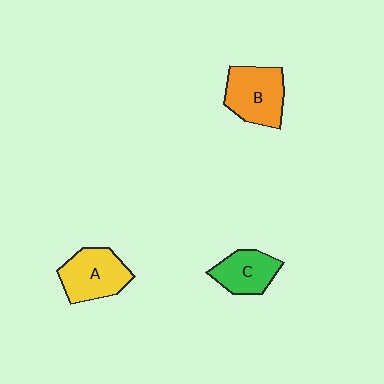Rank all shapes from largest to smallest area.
From largest to smallest: B (orange), A (yellow), C (green).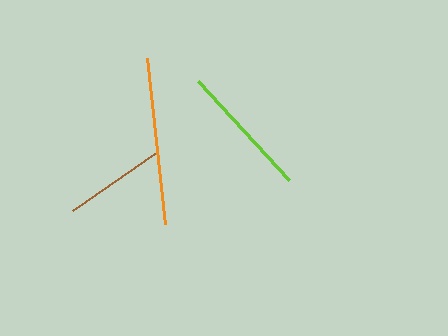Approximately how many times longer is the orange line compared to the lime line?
The orange line is approximately 1.2 times the length of the lime line.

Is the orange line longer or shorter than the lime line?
The orange line is longer than the lime line.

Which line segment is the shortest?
The brown line is the shortest at approximately 103 pixels.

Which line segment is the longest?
The orange line is the longest at approximately 167 pixels.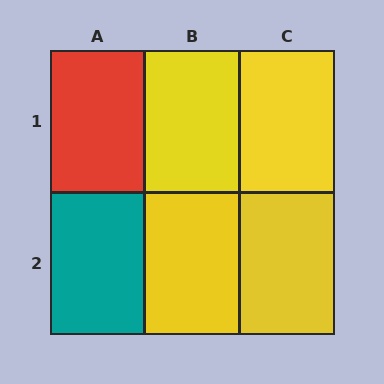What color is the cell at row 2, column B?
Yellow.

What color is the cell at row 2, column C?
Yellow.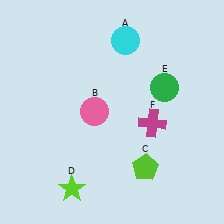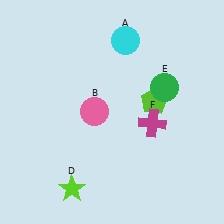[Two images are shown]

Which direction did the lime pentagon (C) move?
The lime pentagon (C) moved up.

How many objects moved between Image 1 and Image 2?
1 object moved between the two images.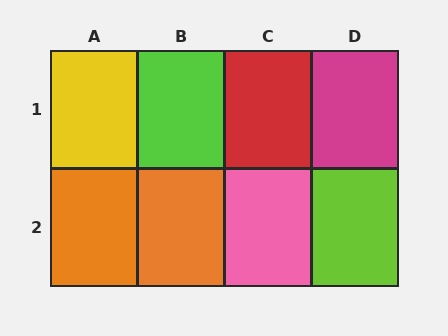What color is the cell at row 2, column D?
Lime.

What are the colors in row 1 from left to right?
Yellow, lime, red, magenta.